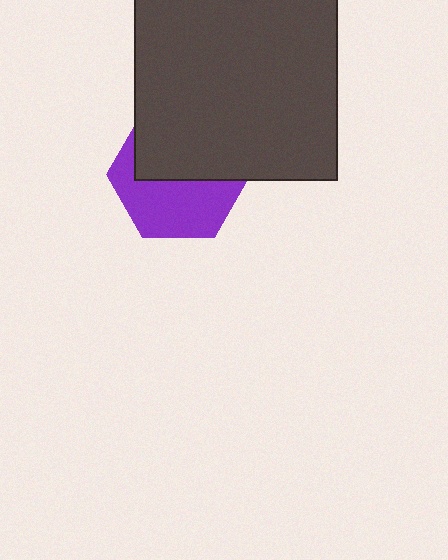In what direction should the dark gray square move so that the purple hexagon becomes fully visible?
The dark gray square should move up. That is the shortest direction to clear the overlap and leave the purple hexagon fully visible.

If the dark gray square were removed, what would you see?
You would see the complete purple hexagon.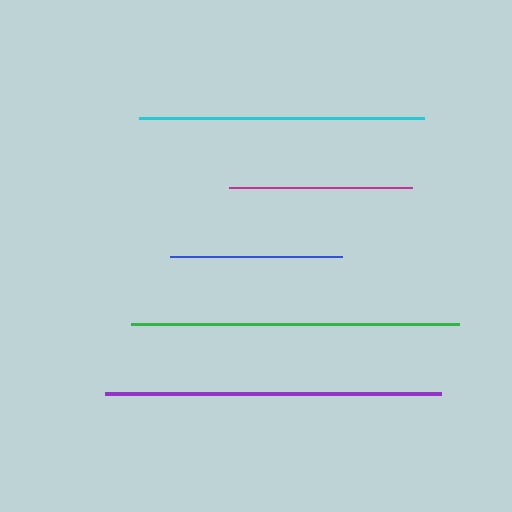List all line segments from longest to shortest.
From longest to shortest: purple, green, cyan, magenta, blue.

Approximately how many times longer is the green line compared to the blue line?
The green line is approximately 1.9 times the length of the blue line.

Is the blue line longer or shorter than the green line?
The green line is longer than the blue line.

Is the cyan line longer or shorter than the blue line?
The cyan line is longer than the blue line.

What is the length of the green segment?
The green segment is approximately 328 pixels long.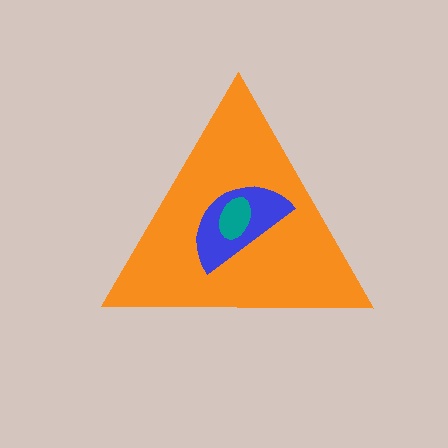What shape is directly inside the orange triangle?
The blue semicircle.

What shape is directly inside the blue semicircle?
The teal ellipse.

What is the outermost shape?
The orange triangle.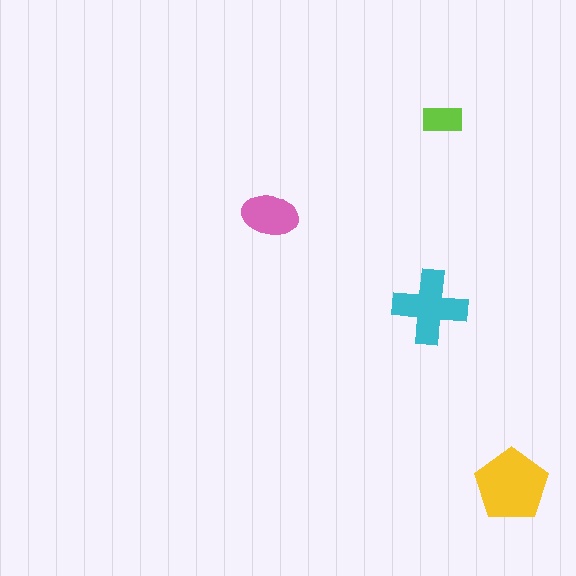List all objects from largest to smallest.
The yellow pentagon, the cyan cross, the pink ellipse, the lime rectangle.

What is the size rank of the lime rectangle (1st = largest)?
4th.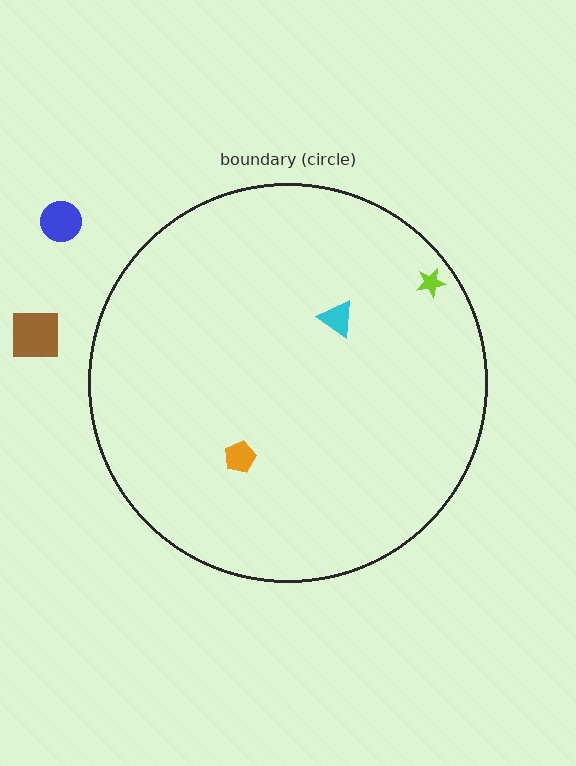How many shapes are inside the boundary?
3 inside, 2 outside.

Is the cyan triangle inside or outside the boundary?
Inside.